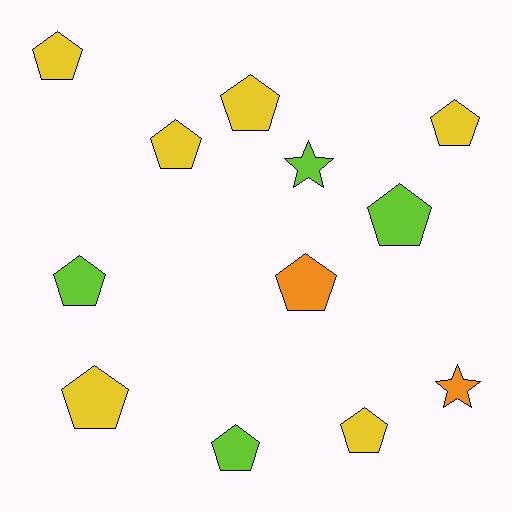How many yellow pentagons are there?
There are 6 yellow pentagons.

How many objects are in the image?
There are 12 objects.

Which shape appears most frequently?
Pentagon, with 10 objects.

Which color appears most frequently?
Yellow, with 6 objects.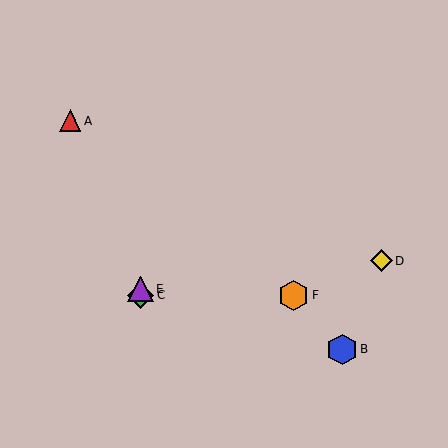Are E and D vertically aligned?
No, E is at x≈141 and D is at x≈381.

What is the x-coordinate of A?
Object A is at x≈70.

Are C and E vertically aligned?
Yes, both are at x≈141.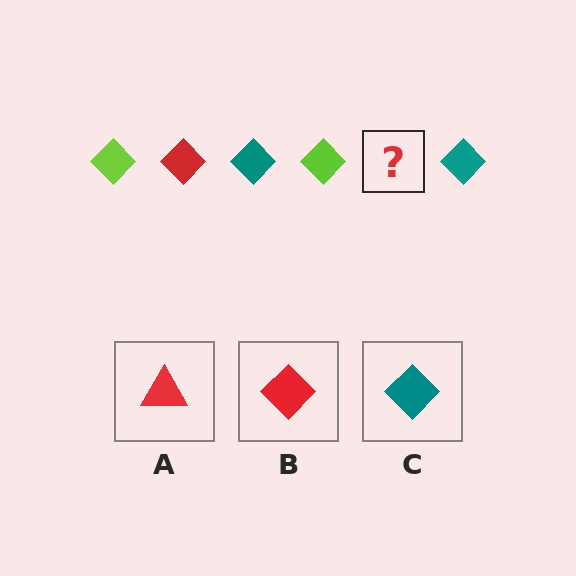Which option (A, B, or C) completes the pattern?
B.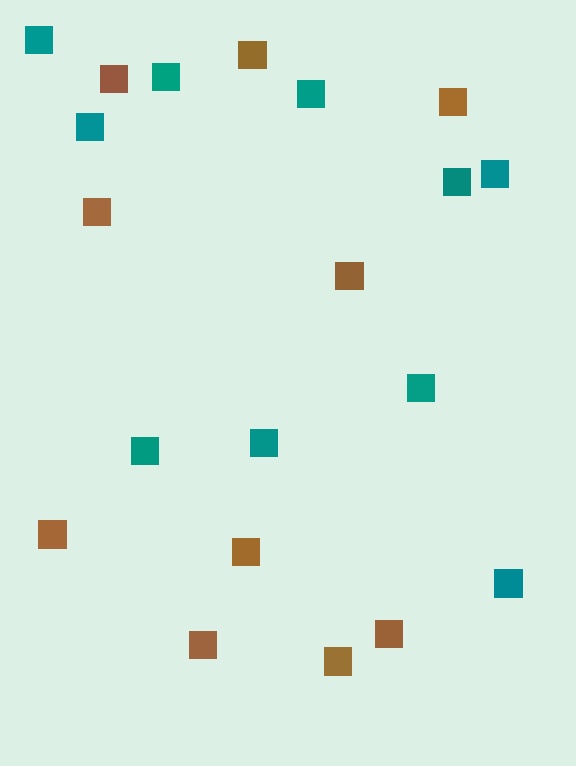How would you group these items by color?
There are 2 groups: one group of teal squares (10) and one group of brown squares (10).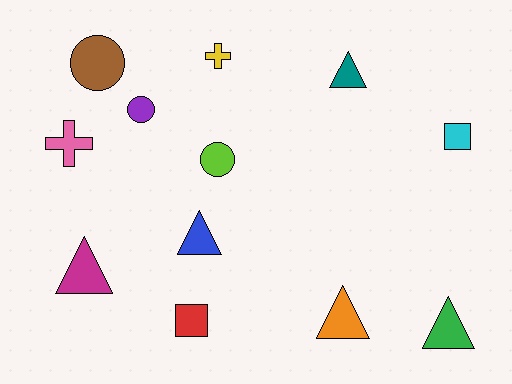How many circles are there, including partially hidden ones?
There are 3 circles.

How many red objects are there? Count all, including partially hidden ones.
There is 1 red object.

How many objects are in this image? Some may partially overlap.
There are 12 objects.